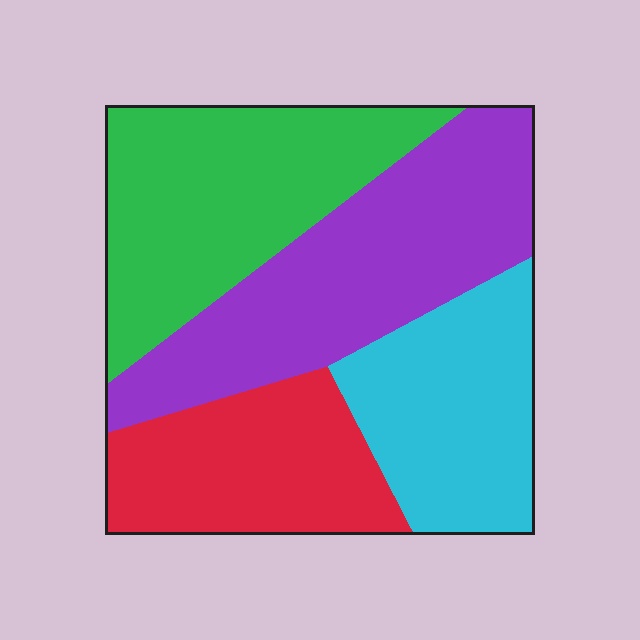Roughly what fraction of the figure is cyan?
Cyan takes up less than a quarter of the figure.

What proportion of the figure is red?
Red covers roughly 20% of the figure.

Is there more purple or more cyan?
Purple.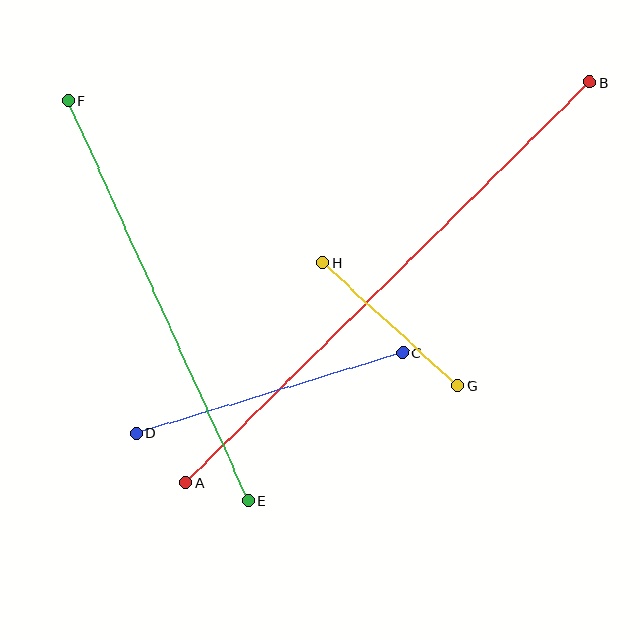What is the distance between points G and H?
The distance is approximately 182 pixels.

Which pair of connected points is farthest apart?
Points A and B are farthest apart.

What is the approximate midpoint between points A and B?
The midpoint is at approximately (388, 283) pixels.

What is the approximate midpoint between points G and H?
The midpoint is at approximately (390, 324) pixels.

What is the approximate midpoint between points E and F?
The midpoint is at approximately (158, 300) pixels.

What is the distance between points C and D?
The distance is approximately 278 pixels.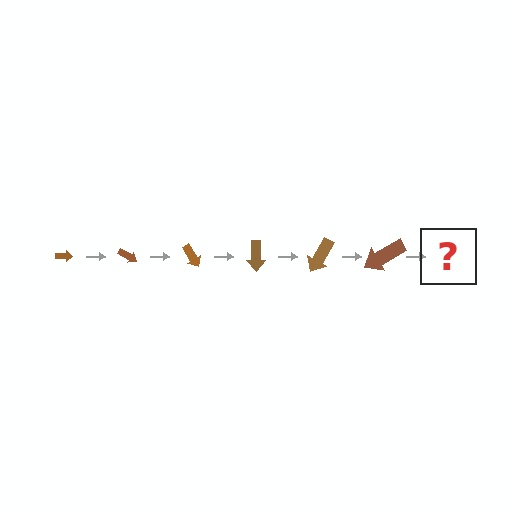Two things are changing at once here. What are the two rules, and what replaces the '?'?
The two rules are that the arrow grows larger each step and it rotates 30 degrees each step. The '?' should be an arrow, larger than the previous one and rotated 180 degrees from the start.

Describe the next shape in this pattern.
It should be an arrow, larger than the previous one and rotated 180 degrees from the start.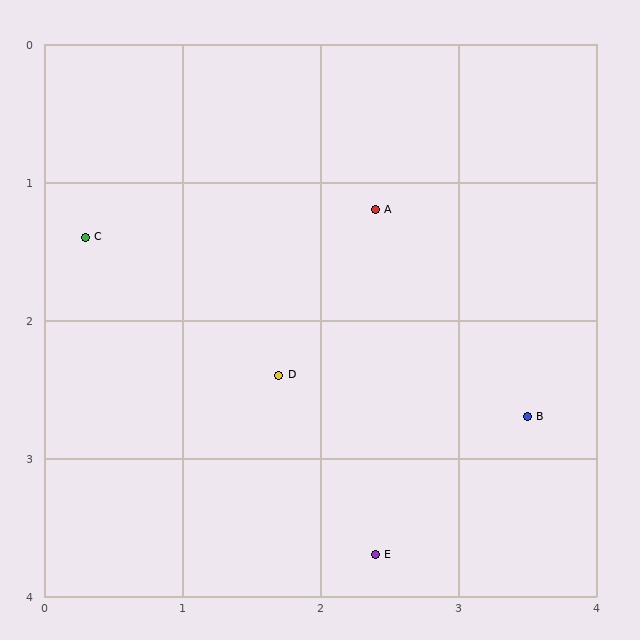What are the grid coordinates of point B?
Point B is at approximately (3.5, 2.7).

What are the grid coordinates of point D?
Point D is at approximately (1.7, 2.4).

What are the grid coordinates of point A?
Point A is at approximately (2.4, 1.2).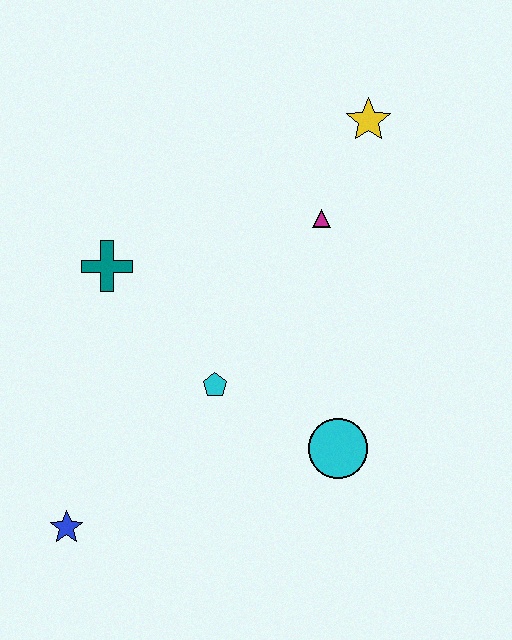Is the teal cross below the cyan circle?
No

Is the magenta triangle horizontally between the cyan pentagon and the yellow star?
Yes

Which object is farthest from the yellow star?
The blue star is farthest from the yellow star.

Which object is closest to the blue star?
The cyan pentagon is closest to the blue star.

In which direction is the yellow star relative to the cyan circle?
The yellow star is above the cyan circle.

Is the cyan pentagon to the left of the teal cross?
No